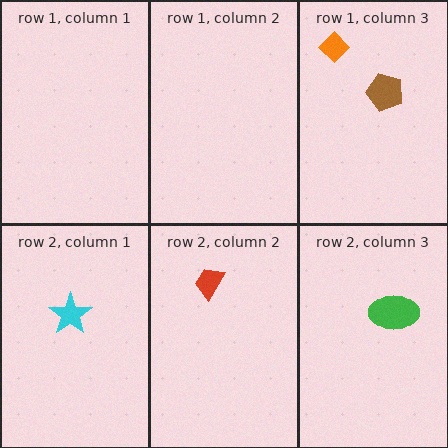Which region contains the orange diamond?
The row 1, column 3 region.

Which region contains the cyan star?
The row 2, column 1 region.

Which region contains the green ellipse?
The row 2, column 3 region.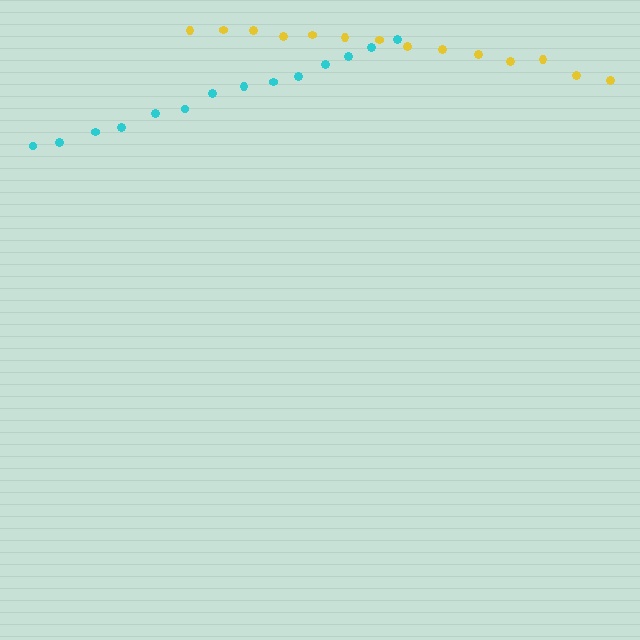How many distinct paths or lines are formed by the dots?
There are 2 distinct paths.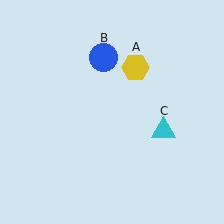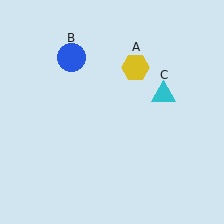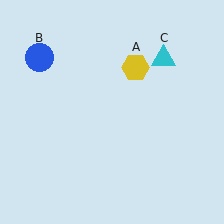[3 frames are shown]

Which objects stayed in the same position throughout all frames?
Yellow hexagon (object A) remained stationary.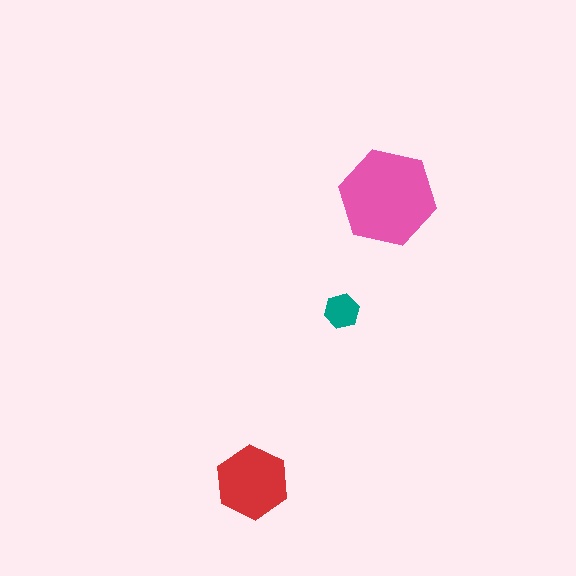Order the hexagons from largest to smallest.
the pink one, the red one, the teal one.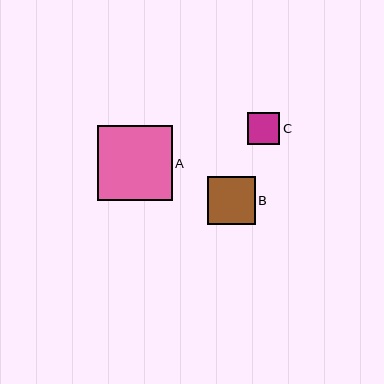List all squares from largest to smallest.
From largest to smallest: A, B, C.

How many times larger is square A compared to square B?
Square A is approximately 1.6 times the size of square B.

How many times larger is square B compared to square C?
Square B is approximately 1.5 times the size of square C.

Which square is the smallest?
Square C is the smallest with a size of approximately 32 pixels.